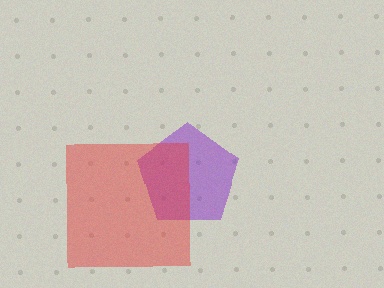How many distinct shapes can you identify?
There are 2 distinct shapes: a purple pentagon, a red square.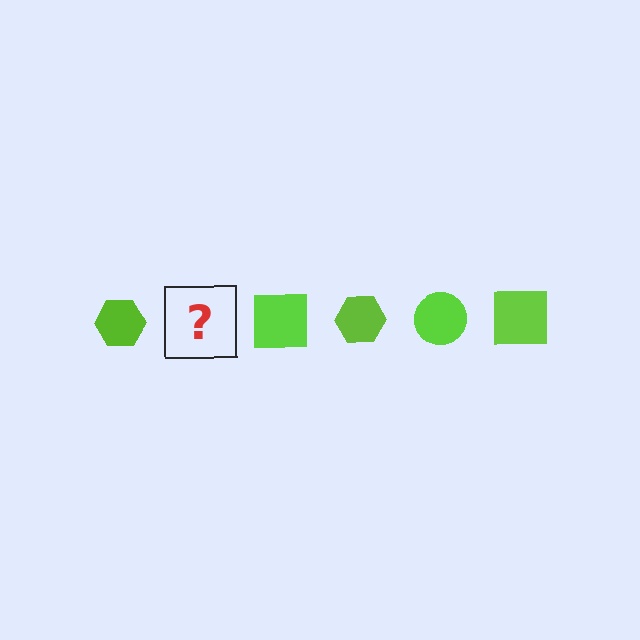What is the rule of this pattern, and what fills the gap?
The rule is that the pattern cycles through hexagon, circle, square shapes in lime. The gap should be filled with a lime circle.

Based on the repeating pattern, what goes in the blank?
The blank should be a lime circle.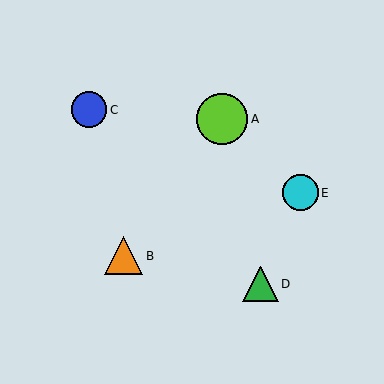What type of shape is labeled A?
Shape A is a lime circle.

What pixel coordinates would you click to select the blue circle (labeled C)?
Click at (89, 110) to select the blue circle C.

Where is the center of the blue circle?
The center of the blue circle is at (89, 110).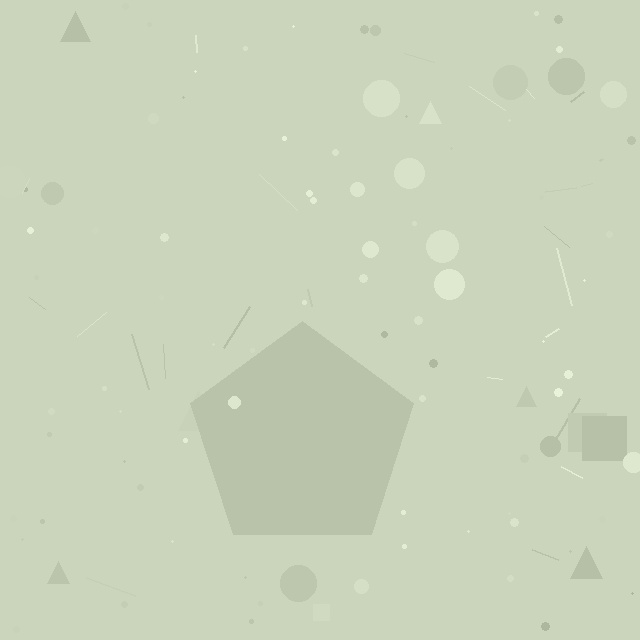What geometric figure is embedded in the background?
A pentagon is embedded in the background.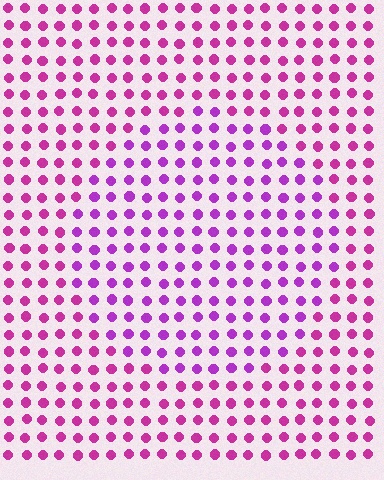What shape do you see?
I see a circle.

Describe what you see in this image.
The image is filled with small magenta elements in a uniform arrangement. A circle-shaped region is visible where the elements are tinted to a slightly different hue, forming a subtle color boundary.